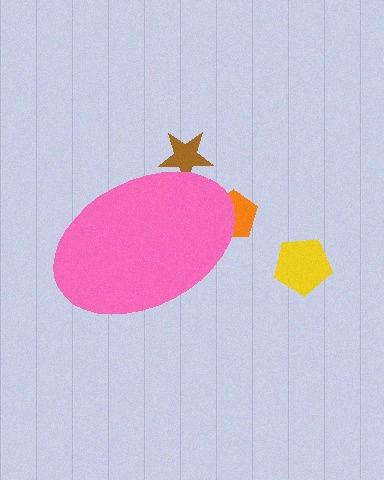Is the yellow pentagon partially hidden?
No, the yellow pentagon is fully visible.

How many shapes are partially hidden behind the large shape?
2 shapes are partially hidden.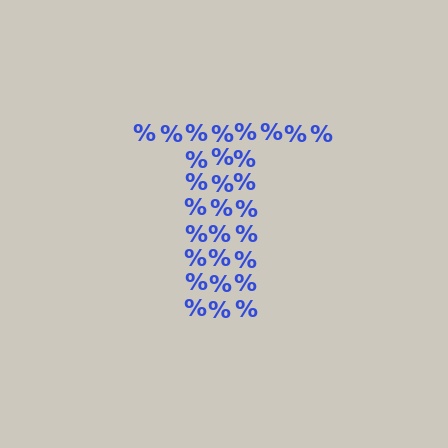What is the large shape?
The large shape is the letter T.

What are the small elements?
The small elements are percent signs.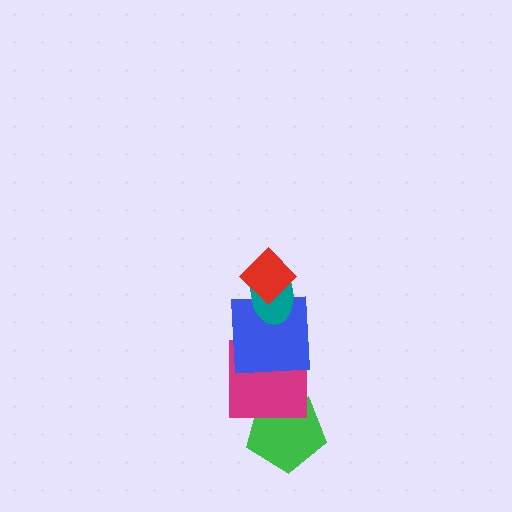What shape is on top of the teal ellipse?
The red diamond is on top of the teal ellipse.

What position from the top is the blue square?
The blue square is 3rd from the top.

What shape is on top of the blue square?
The teal ellipse is on top of the blue square.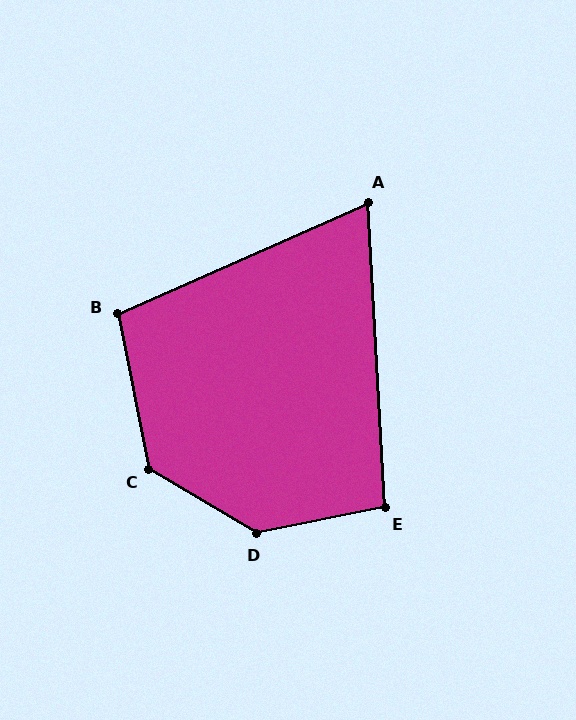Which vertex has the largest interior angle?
D, at approximately 137 degrees.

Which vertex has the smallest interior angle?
A, at approximately 69 degrees.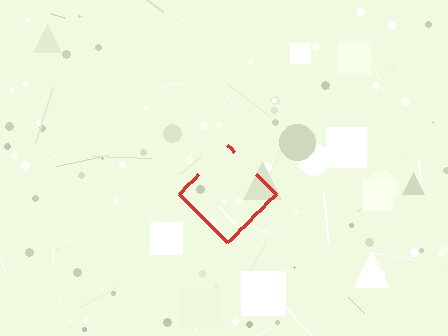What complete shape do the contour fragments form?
The contour fragments form a diamond.